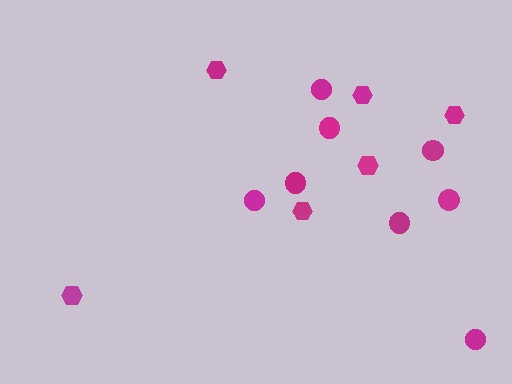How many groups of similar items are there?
There are 2 groups: one group of hexagons (6) and one group of circles (8).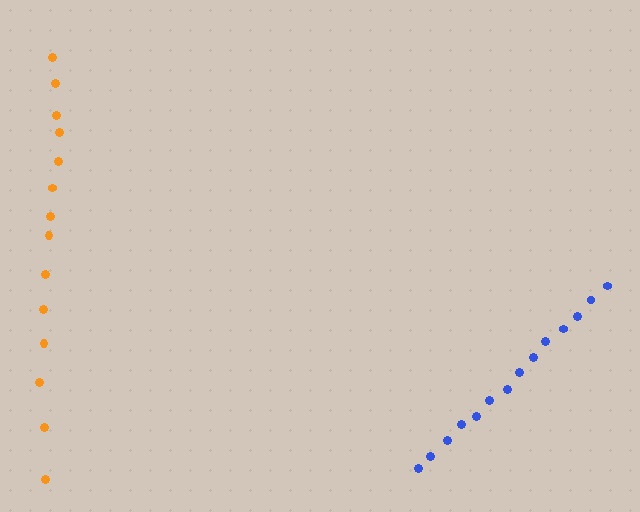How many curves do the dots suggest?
There are 2 distinct paths.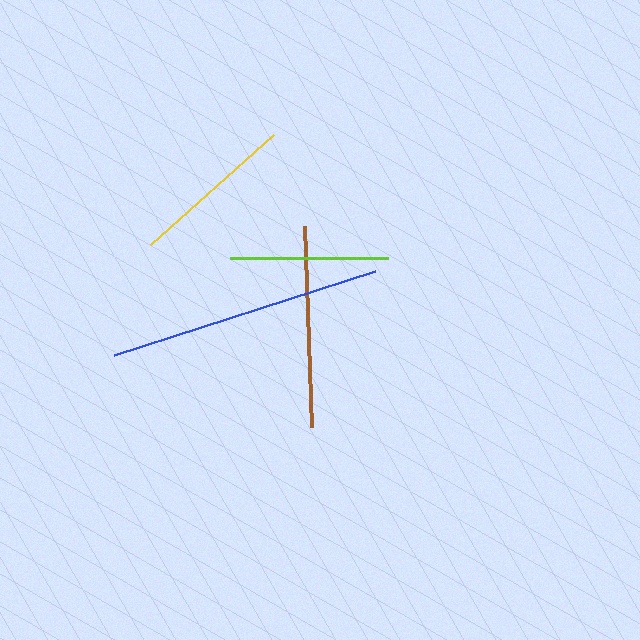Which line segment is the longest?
The blue line is the longest at approximately 275 pixels.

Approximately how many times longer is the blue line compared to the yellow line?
The blue line is approximately 1.7 times the length of the yellow line.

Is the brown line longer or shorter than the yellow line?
The brown line is longer than the yellow line.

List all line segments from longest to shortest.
From longest to shortest: blue, brown, yellow, lime.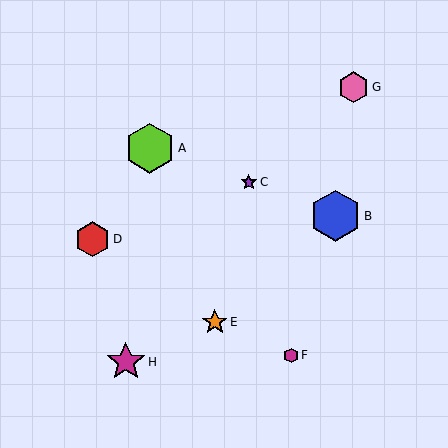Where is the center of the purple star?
The center of the purple star is at (249, 182).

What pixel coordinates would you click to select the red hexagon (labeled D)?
Click at (93, 239) to select the red hexagon D.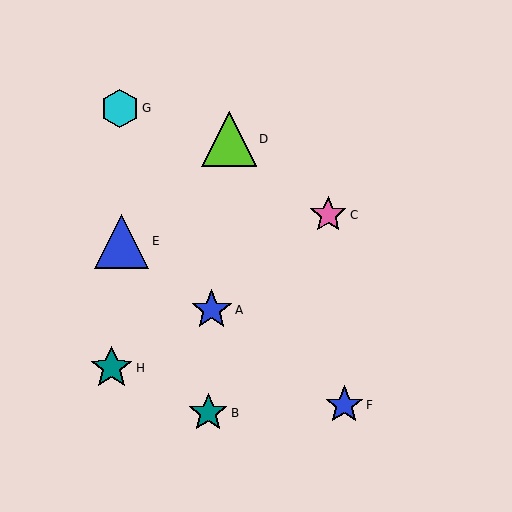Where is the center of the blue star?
The center of the blue star is at (212, 310).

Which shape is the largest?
The lime triangle (labeled D) is the largest.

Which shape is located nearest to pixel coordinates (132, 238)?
The blue triangle (labeled E) at (122, 241) is nearest to that location.